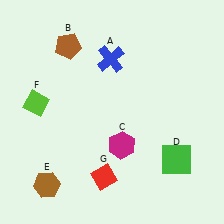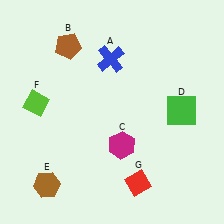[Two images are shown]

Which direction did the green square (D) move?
The green square (D) moved up.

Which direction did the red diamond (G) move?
The red diamond (G) moved right.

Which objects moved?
The objects that moved are: the green square (D), the red diamond (G).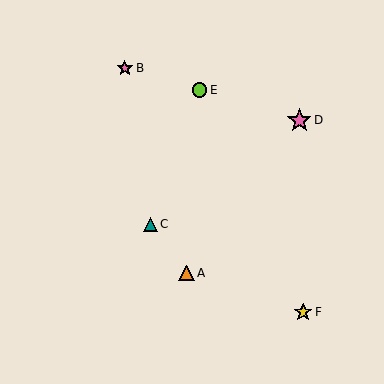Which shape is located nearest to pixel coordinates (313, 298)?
The yellow star (labeled F) at (303, 312) is nearest to that location.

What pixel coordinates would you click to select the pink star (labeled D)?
Click at (299, 121) to select the pink star D.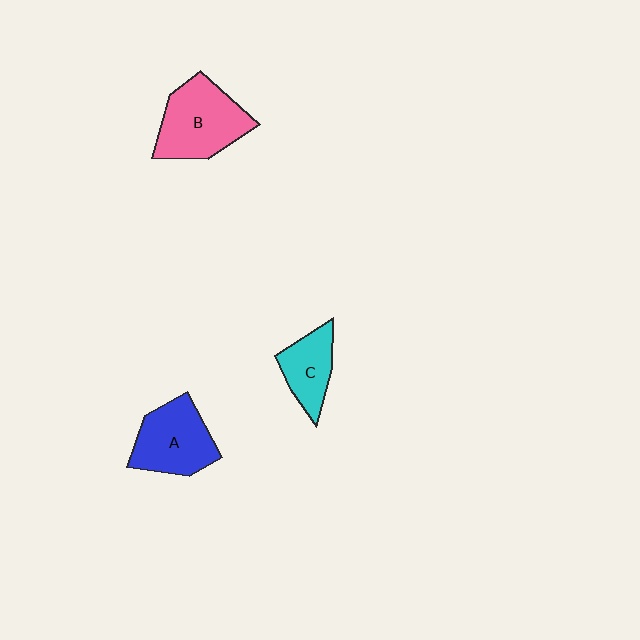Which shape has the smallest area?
Shape C (cyan).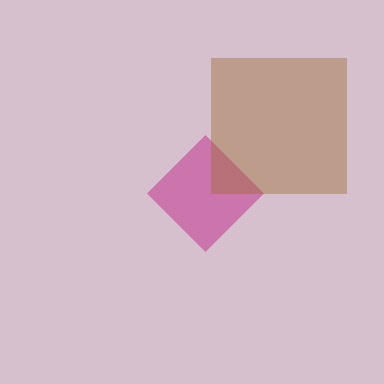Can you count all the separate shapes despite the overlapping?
Yes, there are 2 separate shapes.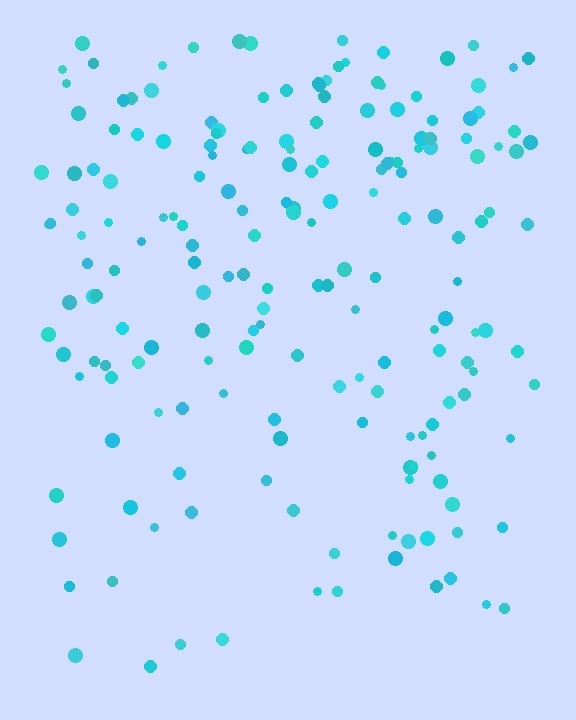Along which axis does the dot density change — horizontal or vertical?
Vertical.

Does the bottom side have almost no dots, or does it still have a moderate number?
Still a moderate number, just noticeably fewer than the top.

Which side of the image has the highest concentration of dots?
The top.